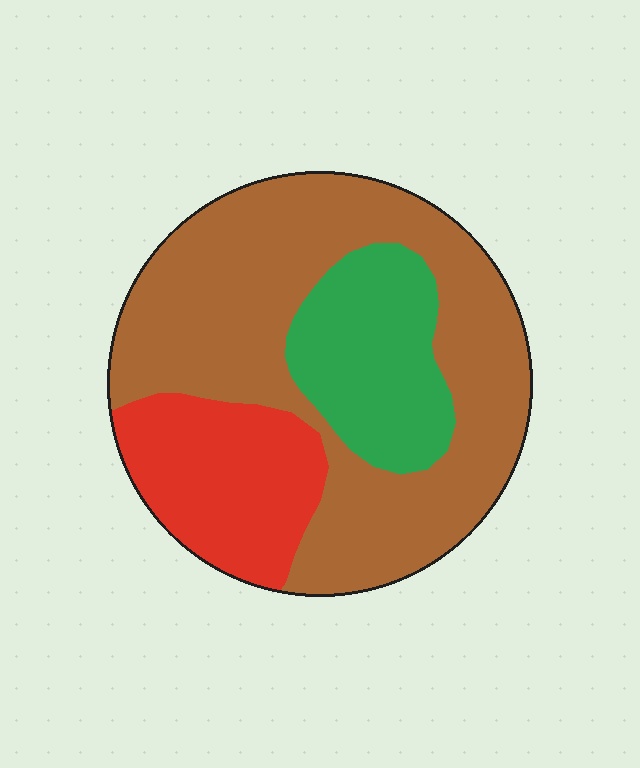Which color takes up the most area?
Brown, at roughly 60%.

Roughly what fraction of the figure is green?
Green takes up about one fifth (1/5) of the figure.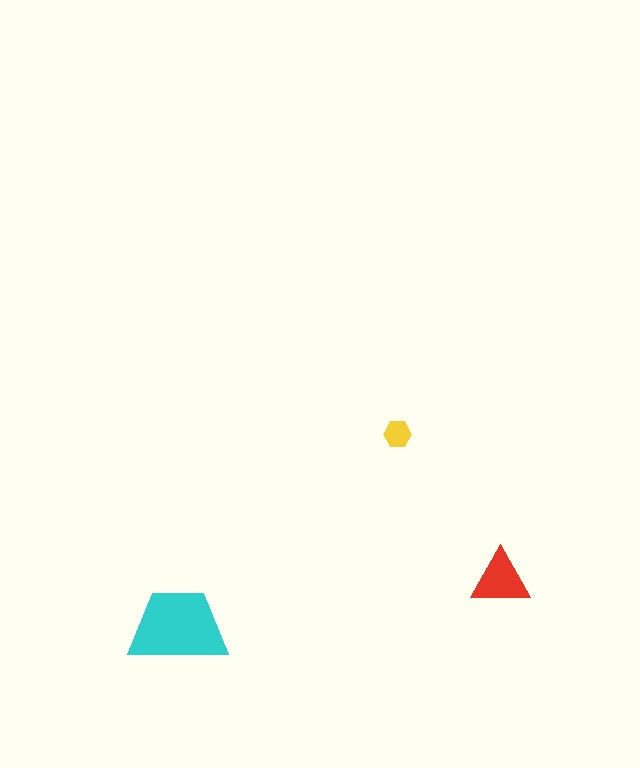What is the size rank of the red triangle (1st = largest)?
2nd.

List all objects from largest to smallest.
The cyan trapezoid, the red triangle, the yellow hexagon.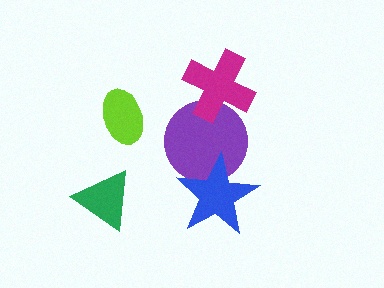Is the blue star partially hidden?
No, no other shape covers it.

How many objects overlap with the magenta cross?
1 object overlaps with the magenta cross.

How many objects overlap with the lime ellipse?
0 objects overlap with the lime ellipse.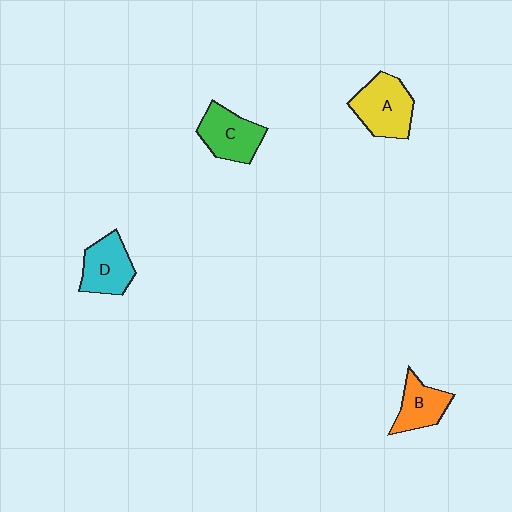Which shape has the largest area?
Shape A (yellow).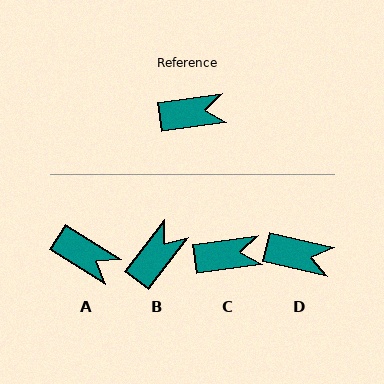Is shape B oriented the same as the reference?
No, it is off by about 44 degrees.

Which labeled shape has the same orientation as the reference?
C.